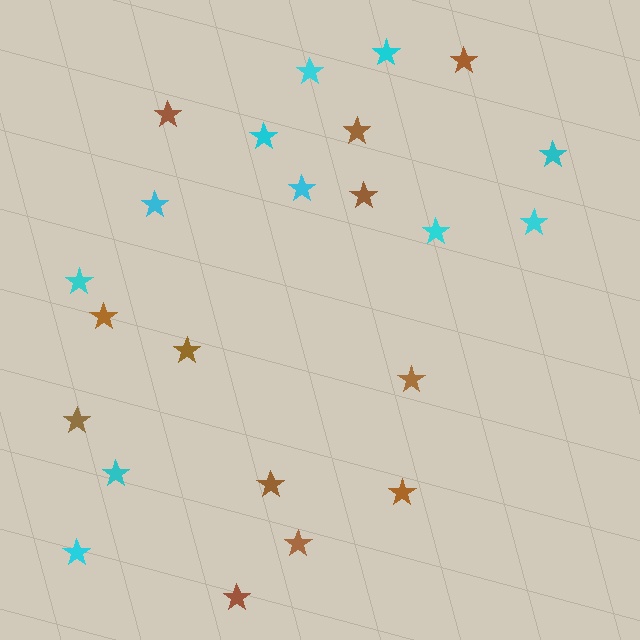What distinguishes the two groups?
There are 2 groups: one group of cyan stars (11) and one group of brown stars (12).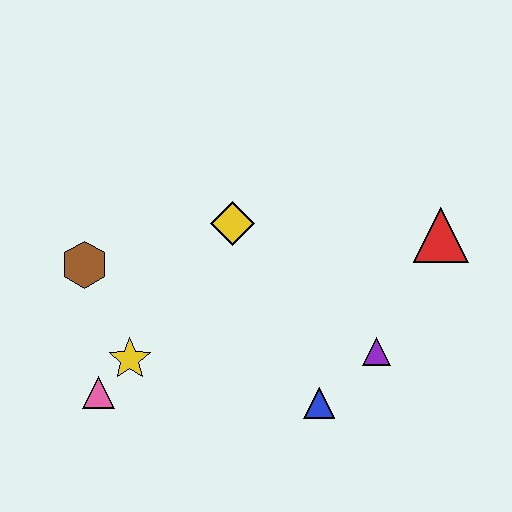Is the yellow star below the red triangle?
Yes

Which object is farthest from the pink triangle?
The red triangle is farthest from the pink triangle.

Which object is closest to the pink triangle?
The yellow star is closest to the pink triangle.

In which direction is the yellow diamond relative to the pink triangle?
The yellow diamond is above the pink triangle.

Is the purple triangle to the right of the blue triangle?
Yes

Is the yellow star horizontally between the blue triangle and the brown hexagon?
Yes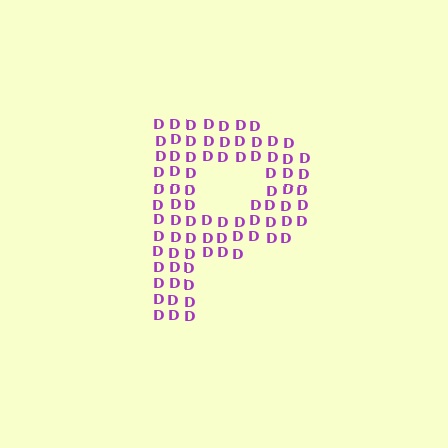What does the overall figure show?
The overall figure shows the letter P.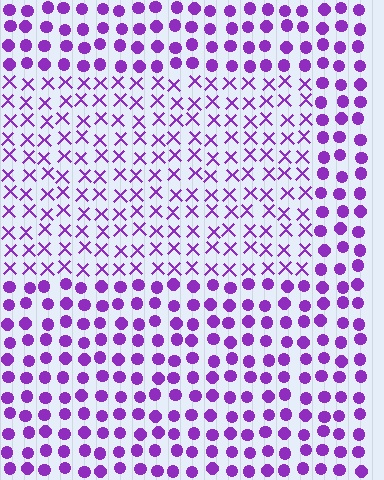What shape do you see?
I see a rectangle.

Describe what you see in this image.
The image is filled with small purple elements arranged in a uniform grid. A rectangle-shaped region contains X marks, while the surrounding area contains circles. The boundary is defined purely by the change in element shape.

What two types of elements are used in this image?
The image uses X marks inside the rectangle region and circles outside it.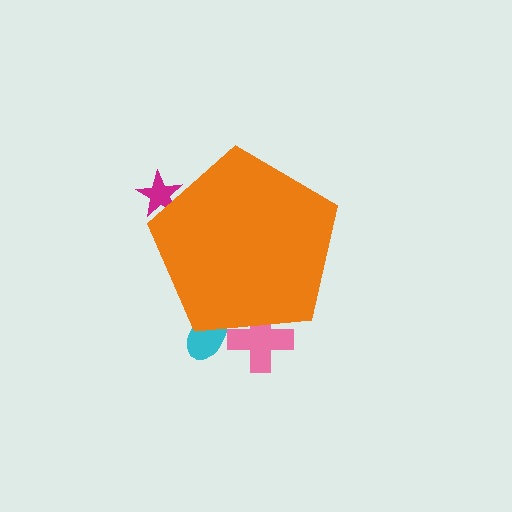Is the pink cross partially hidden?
Yes, the pink cross is partially hidden behind the orange pentagon.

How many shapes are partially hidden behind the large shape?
3 shapes are partially hidden.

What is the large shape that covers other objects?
An orange pentagon.